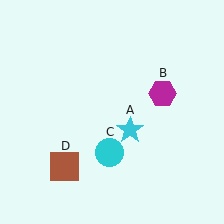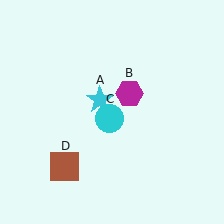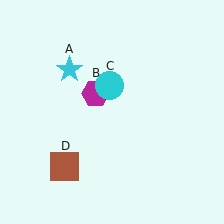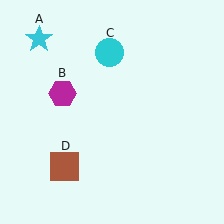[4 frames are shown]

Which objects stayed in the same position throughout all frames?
Brown square (object D) remained stationary.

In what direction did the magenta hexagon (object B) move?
The magenta hexagon (object B) moved left.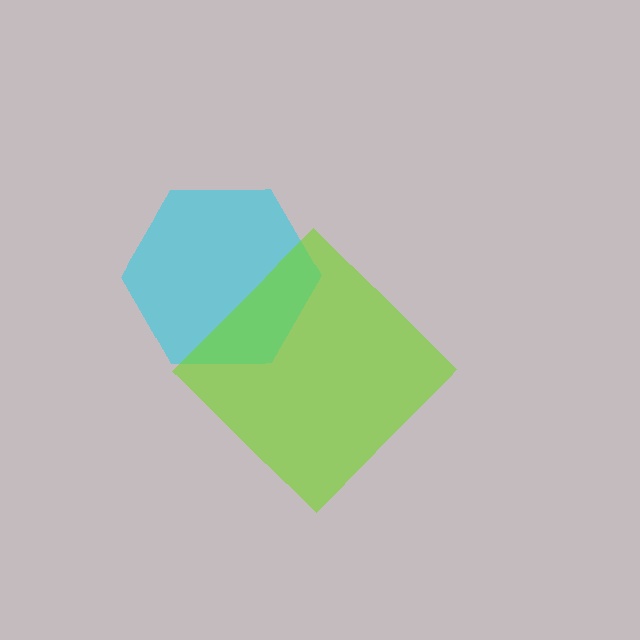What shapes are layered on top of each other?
The layered shapes are: a cyan hexagon, a lime diamond.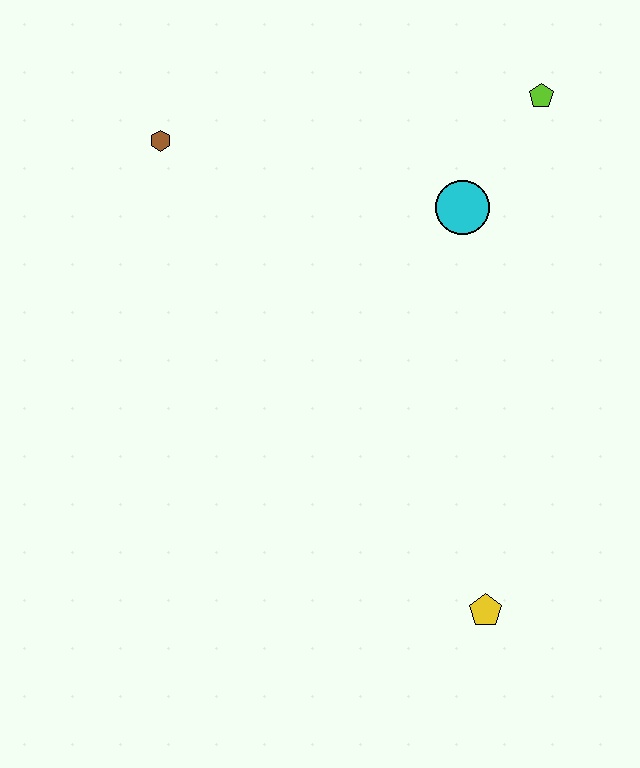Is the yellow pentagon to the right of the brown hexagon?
Yes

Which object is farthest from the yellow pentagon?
The brown hexagon is farthest from the yellow pentagon.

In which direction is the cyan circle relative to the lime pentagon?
The cyan circle is below the lime pentagon.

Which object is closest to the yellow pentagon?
The cyan circle is closest to the yellow pentagon.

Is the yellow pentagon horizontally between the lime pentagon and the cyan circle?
Yes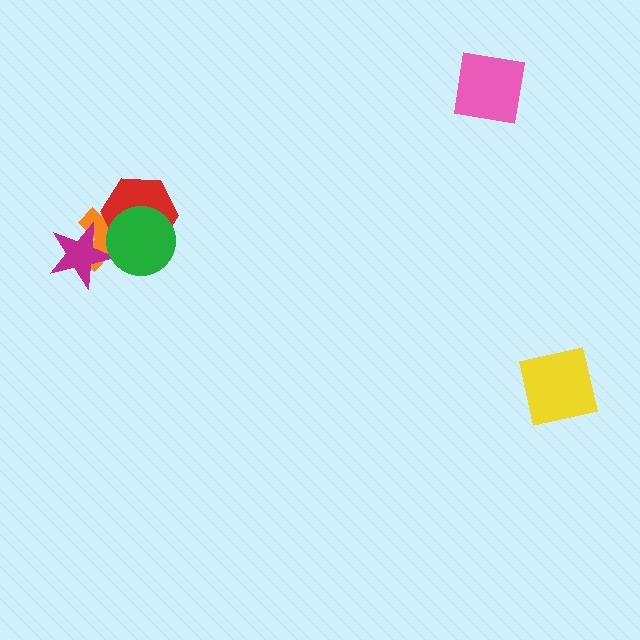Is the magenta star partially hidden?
Yes, it is partially covered by another shape.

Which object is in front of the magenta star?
The green circle is in front of the magenta star.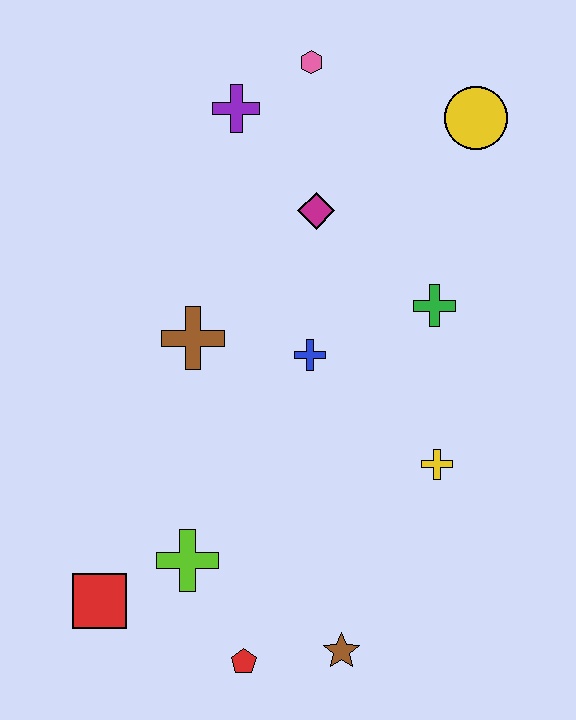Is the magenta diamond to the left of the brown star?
Yes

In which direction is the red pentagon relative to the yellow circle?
The red pentagon is below the yellow circle.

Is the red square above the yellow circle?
No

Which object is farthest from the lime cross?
The yellow circle is farthest from the lime cross.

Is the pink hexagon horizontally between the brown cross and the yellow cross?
Yes